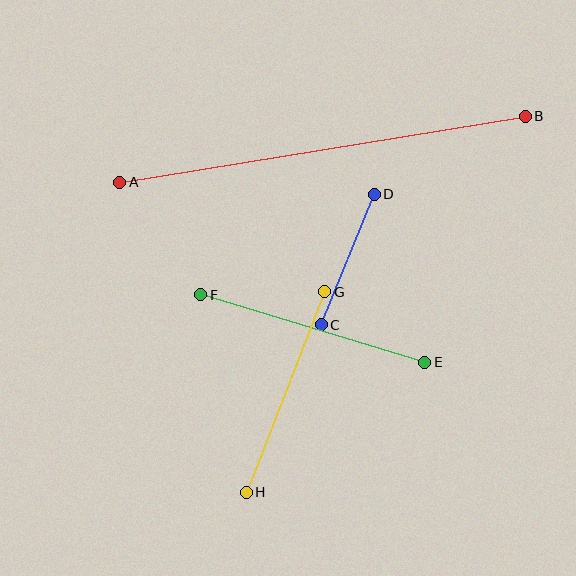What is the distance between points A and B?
The distance is approximately 411 pixels.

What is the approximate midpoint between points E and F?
The midpoint is at approximately (313, 329) pixels.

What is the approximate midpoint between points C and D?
The midpoint is at approximately (348, 259) pixels.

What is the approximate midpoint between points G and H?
The midpoint is at approximately (286, 392) pixels.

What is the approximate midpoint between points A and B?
The midpoint is at approximately (323, 149) pixels.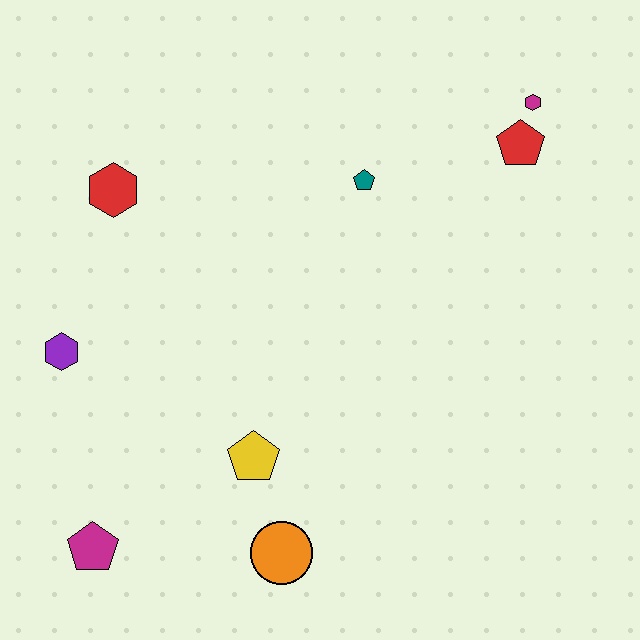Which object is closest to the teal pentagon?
The red pentagon is closest to the teal pentagon.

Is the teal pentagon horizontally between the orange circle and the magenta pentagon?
No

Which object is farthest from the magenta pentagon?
The magenta hexagon is farthest from the magenta pentagon.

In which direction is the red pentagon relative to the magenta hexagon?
The red pentagon is below the magenta hexagon.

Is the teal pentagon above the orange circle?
Yes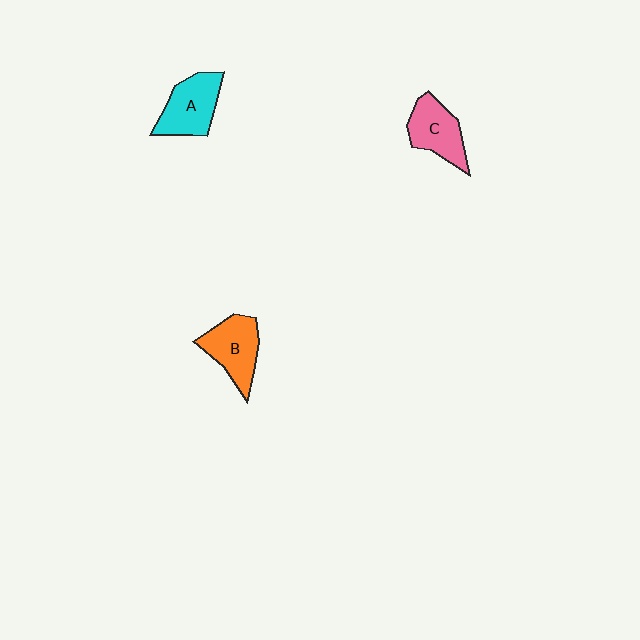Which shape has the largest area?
Shape A (cyan).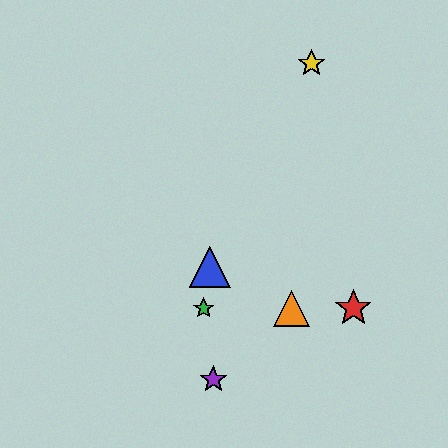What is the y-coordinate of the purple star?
The purple star is at y≈380.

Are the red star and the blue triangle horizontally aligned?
No, the red star is at y≈308 and the blue triangle is at y≈267.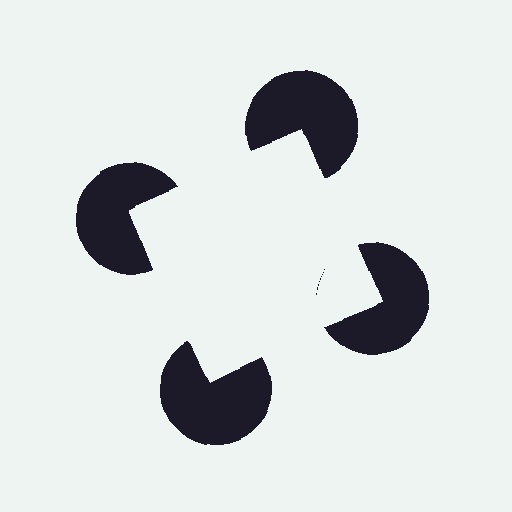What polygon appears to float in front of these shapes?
An illusory square — its edges are inferred from the aligned wedge cuts in the pac-man discs, not physically drawn.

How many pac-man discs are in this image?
There are 4 — one at each vertex of the illusory square.